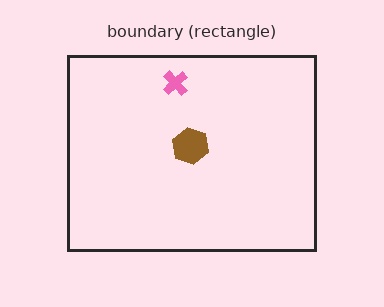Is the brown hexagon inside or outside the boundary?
Inside.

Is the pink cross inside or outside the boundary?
Inside.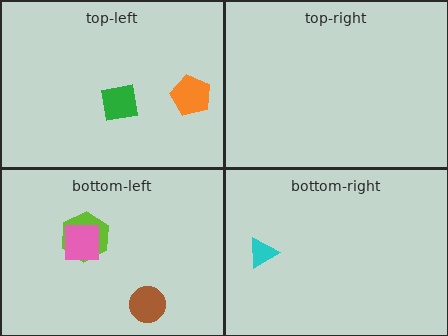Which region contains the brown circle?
The bottom-left region.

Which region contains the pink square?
The bottom-left region.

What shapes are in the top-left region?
The green square, the orange pentagon.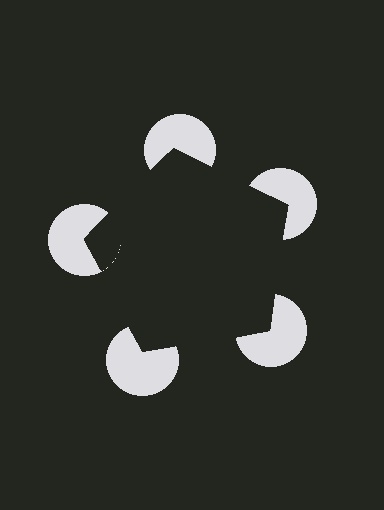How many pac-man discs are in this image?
There are 5 — one at each vertex of the illusory pentagon.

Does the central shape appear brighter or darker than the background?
It typically appears slightly darker than the background, even though no actual brightness change is drawn.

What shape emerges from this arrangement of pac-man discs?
An illusory pentagon — its edges are inferred from the aligned wedge cuts in the pac-man discs, not physically drawn.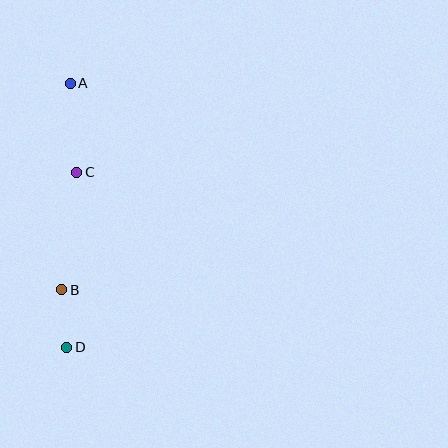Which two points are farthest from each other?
Points A and D are farthest from each other.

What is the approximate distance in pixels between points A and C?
The distance between A and C is approximately 89 pixels.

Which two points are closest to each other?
Points B and D are closest to each other.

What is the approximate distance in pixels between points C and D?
The distance between C and D is approximately 175 pixels.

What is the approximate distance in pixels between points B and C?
The distance between B and C is approximately 118 pixels.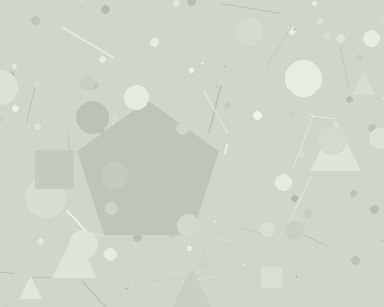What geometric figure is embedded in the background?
A pentagon is embedded in the background.